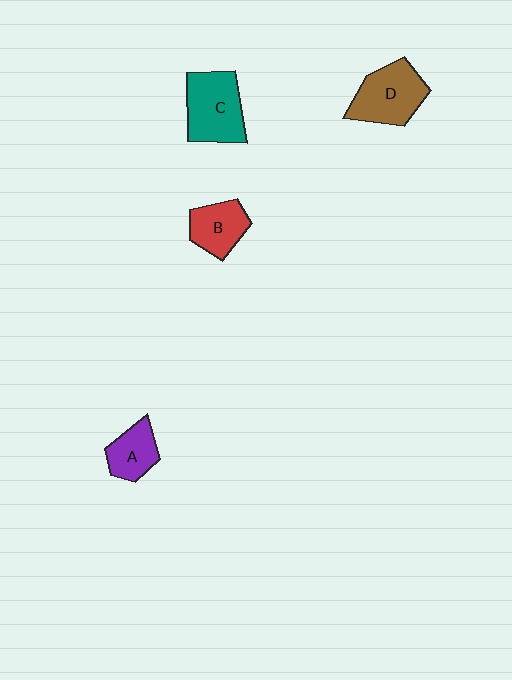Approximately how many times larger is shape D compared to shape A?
Approximately 1.6 times.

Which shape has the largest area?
Shape C (teal).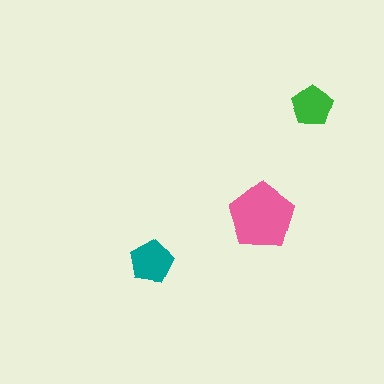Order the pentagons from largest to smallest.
the pink one, the teal one, the green one.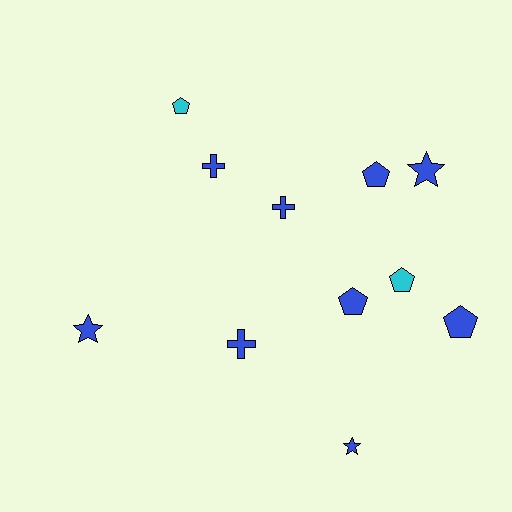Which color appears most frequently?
Blue, with 9 objects.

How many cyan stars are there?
There are no cyan stars.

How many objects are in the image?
There are 11 objects.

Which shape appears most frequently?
Pentagon, with 5 objects.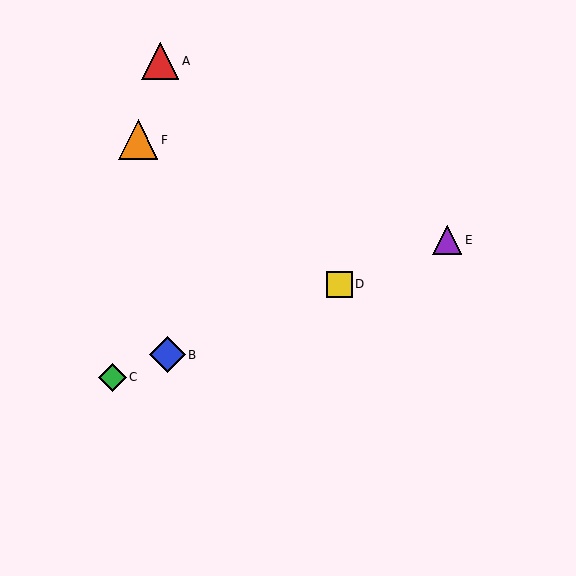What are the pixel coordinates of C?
Object C is at (112, 377).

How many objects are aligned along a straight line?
4 objects (B, C, D, E) are aligned along a straight line.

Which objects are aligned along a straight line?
Objects B, C, D, E are aligned along a straight line.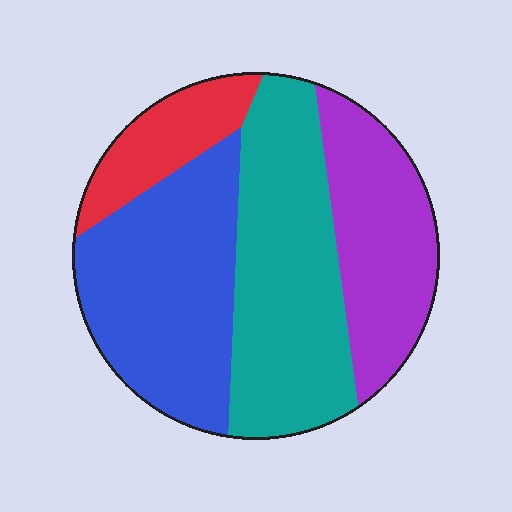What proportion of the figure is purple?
Purple covers roughly 25% of the figure.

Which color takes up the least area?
Red, at roughly 10%.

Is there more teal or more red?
Teal.